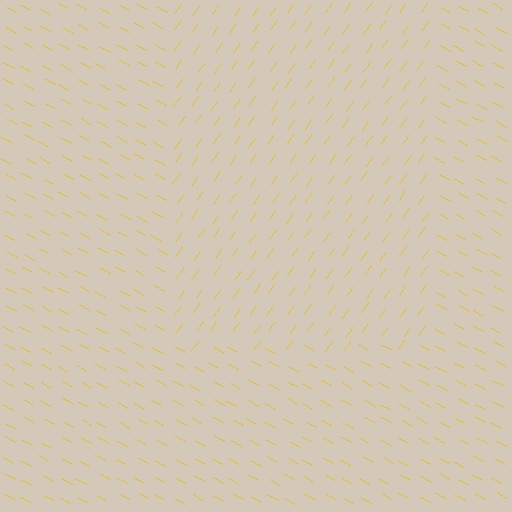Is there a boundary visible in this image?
Yes, there is a texture boundary formed by a change in line orientation.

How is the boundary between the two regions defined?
The boundary is defined purely by a change in line orientation (approximately 83 degrees difference). All lines are the same color and thickness.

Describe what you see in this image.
The image is filled with small yellow line segments. A rectangle region in the image has lines oriented differently from the surrounding lines, creating a visible texture boundary.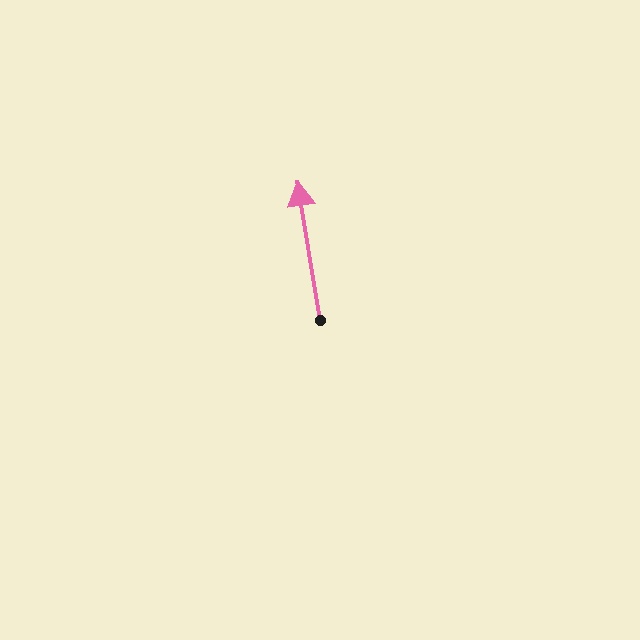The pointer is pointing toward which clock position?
Roughly 12 o'clock.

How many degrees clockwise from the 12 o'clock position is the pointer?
Approximately 351 degrees.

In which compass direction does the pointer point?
North.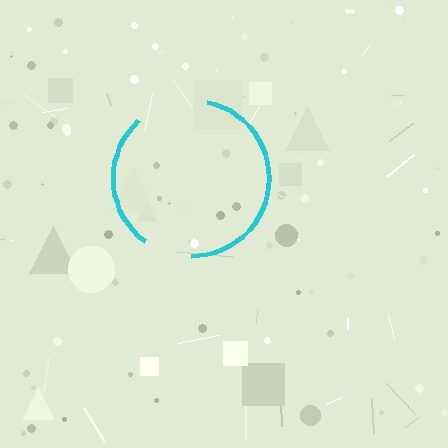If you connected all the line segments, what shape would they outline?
They would outline a circle.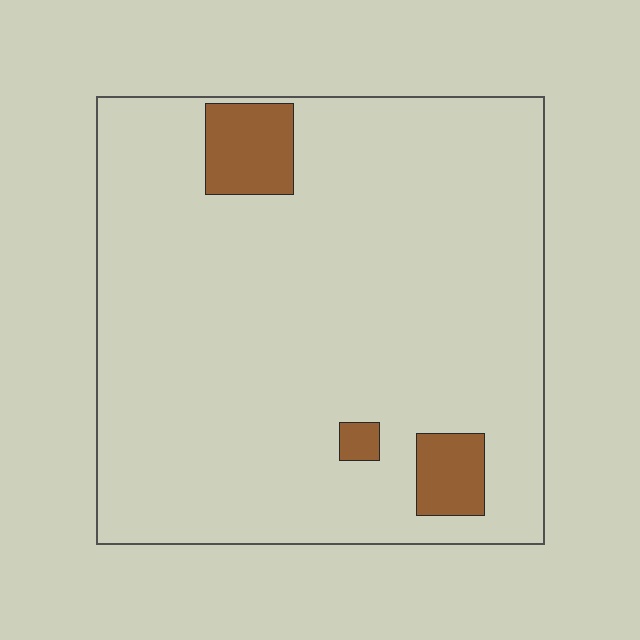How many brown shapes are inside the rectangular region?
3.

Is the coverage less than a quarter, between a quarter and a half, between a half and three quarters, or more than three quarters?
Less than a quarter.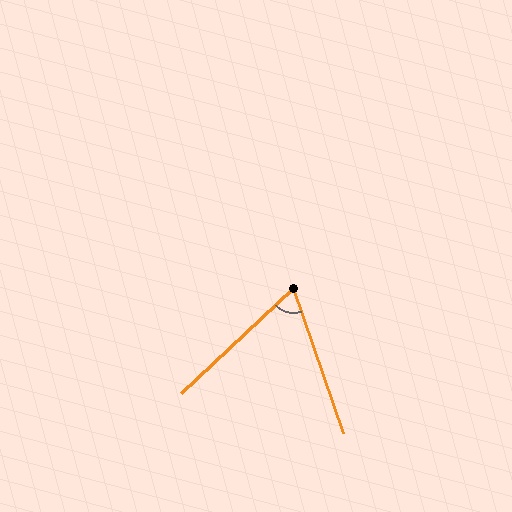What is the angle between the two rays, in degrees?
Approximately 66 degrees.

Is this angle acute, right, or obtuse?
It is acute.